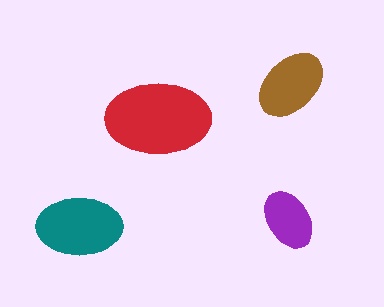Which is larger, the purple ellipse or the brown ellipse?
The brown one.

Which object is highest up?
The brown ellipse is topmost.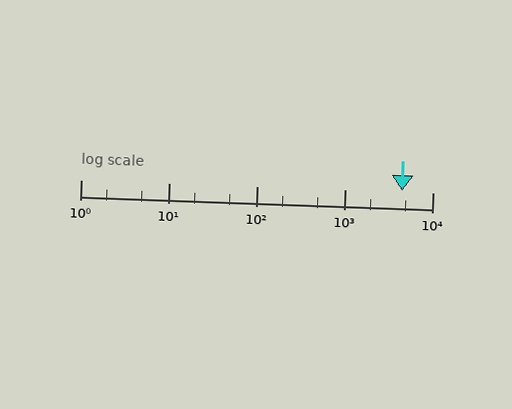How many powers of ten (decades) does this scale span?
The scale spans 4 decades, from 1 to 10000.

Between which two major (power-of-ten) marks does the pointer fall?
The pointer is between 1000 and 10000.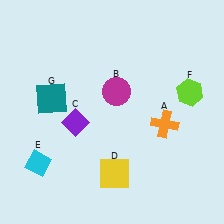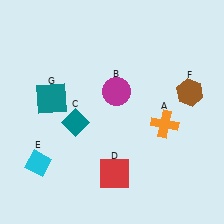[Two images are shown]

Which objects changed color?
C changed from purple to teal. D changed from yellow to red. F changed from lime to brown.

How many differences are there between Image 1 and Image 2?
There are 3 differences between the two images.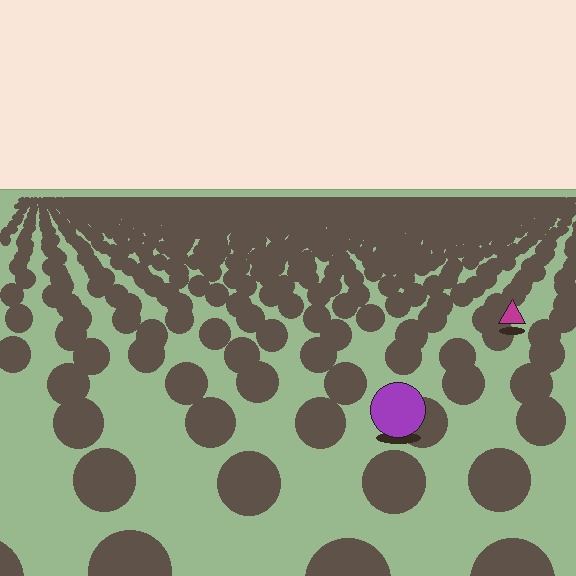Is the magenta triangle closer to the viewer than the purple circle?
No. The purple circle is closer — you can tell from the texture gradient: the ground texture is coarser near it.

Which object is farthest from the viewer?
The magenta triangle is farthest from the viewer. It appears smaller and the ground texture around it is denser.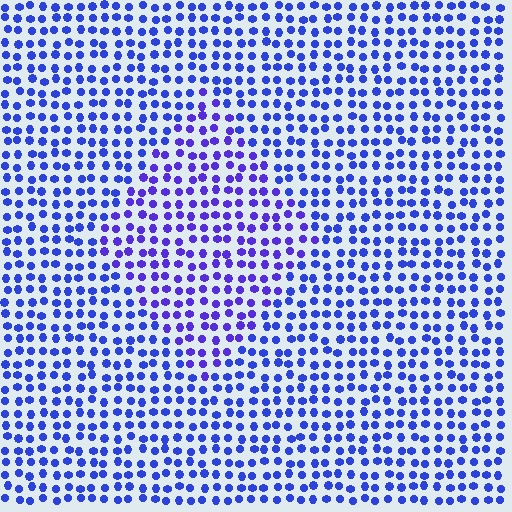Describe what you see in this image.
The image is filled with small blue elements in a uniform arrangement. A diamond-shaped region is visible where the elements are tinted to a slightly different hue, forming a subtle color boundary.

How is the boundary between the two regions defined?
The boundary is defined purely by a slight shift in hue (about 23 degrees). Spacing, size, and orientation are identical on both sides.